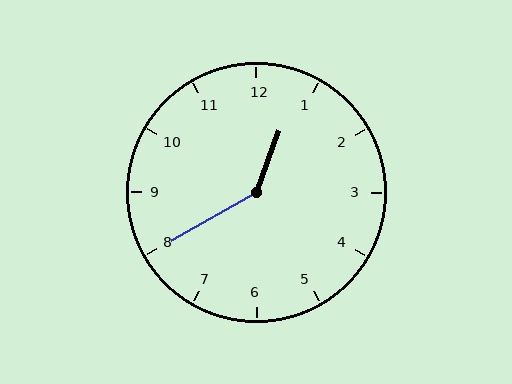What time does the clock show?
12:40.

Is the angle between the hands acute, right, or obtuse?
It is obtuse.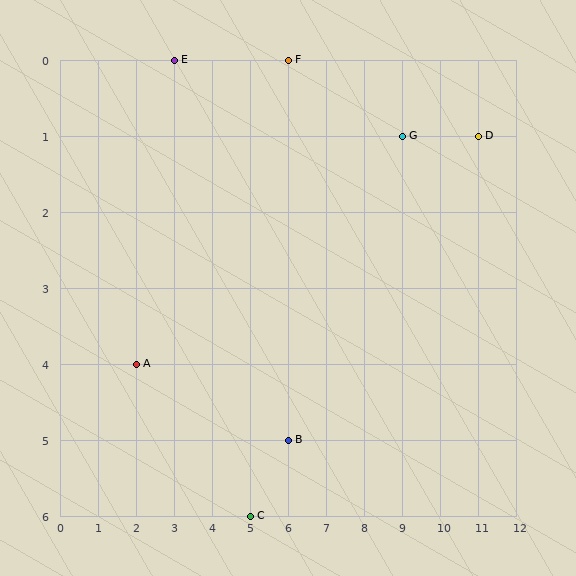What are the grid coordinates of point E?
Point E is at grid coordinates (3, 0).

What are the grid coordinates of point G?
Point G is at grid coordinates (9, 1).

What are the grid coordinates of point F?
Point F is at grid coordinates (6, 0).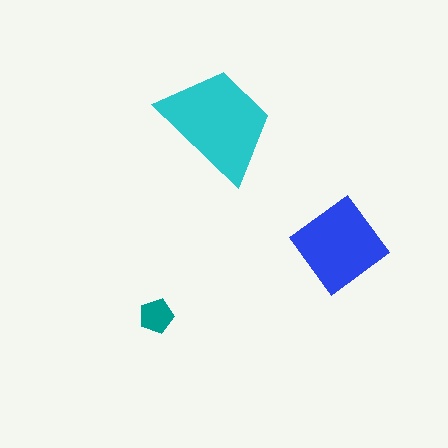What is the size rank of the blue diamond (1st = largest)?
2nd.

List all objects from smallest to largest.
The teal pentagon, the blue diamond, the cyan trapezoid.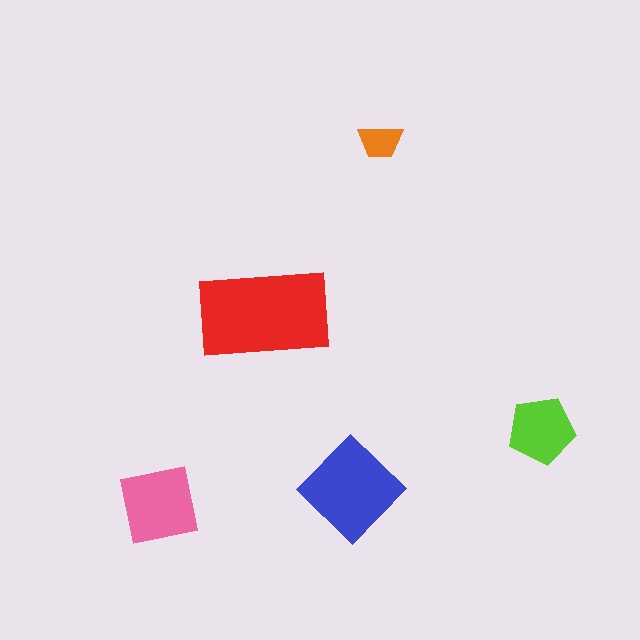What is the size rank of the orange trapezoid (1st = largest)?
5th.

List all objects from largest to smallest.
The red rectangle, the blue diamond, the pink square, the lime pentagon, the orange trapezoid.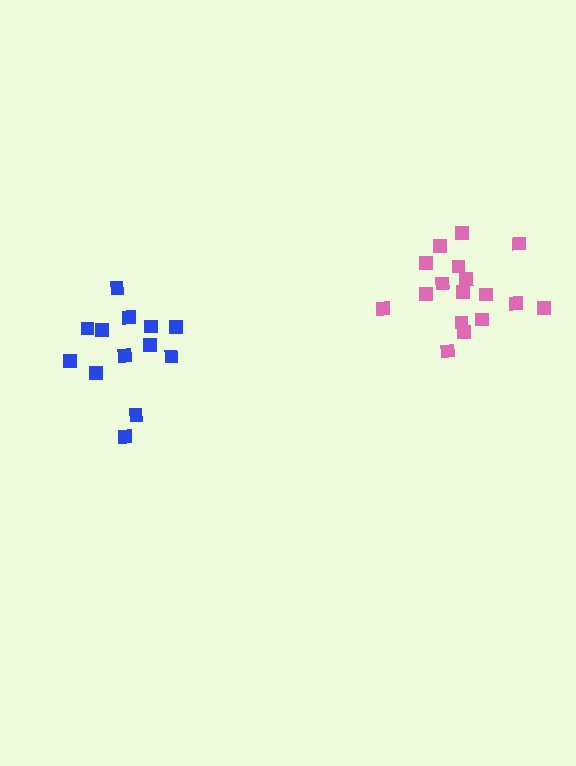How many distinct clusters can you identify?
There are 2 distinct clusters.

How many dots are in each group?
Group 1: 13 dots, Group 2: 17 dots (30 total).